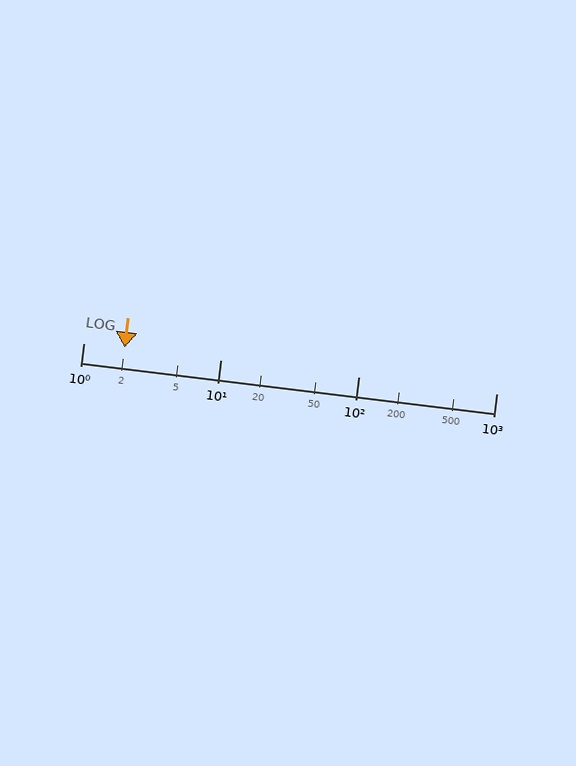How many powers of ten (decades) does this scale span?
The scale spans 3 decades, from 1 to 1000.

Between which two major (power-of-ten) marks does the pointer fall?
The pointer is between 1 and 10.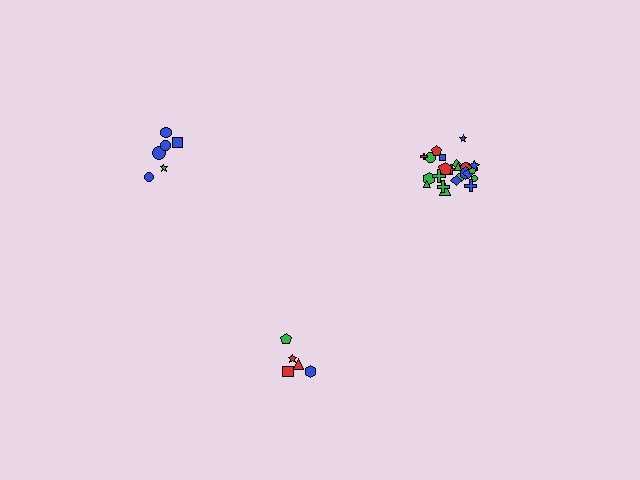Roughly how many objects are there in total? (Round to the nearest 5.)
Roughly 35 objects in total.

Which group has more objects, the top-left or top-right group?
The top-right group.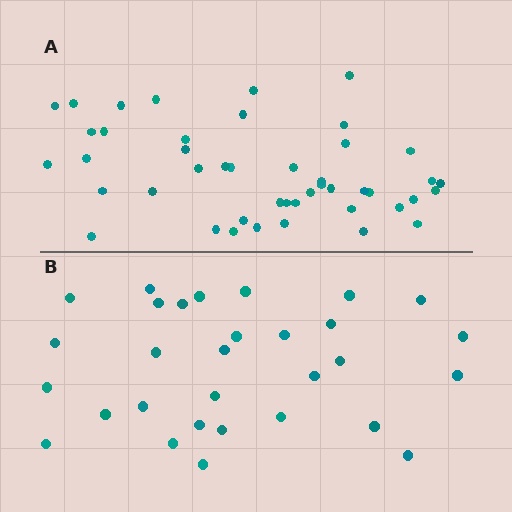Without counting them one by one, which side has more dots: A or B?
Region A (the top region) has more dots.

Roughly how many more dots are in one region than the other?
Region A has approximately 15 more dots than region B.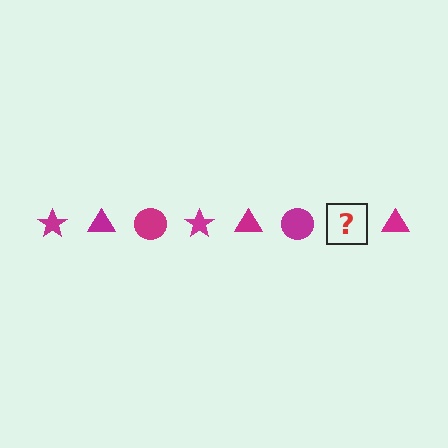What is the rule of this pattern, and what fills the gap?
The rule is that the pattern cycles through star, triangle, circle shapes in magenta. The gap should be filled with a magenta star.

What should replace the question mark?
The question mark should be replaced with a magenta star.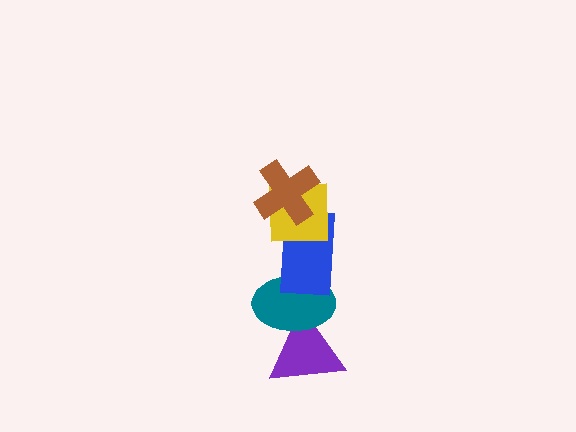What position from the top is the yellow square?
The yellow square is 2nd from the top.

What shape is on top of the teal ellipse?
The blue rectangle is on top of the teal ellipse.